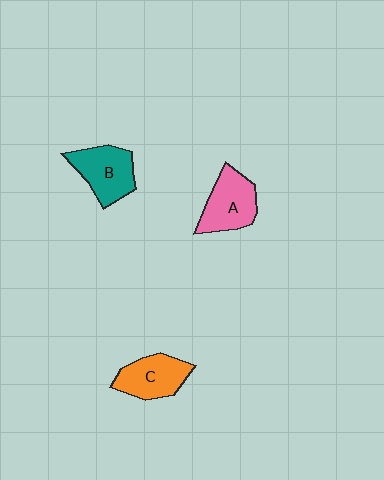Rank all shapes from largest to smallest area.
From largest to smallest: B (teal), A (pink), C (orange).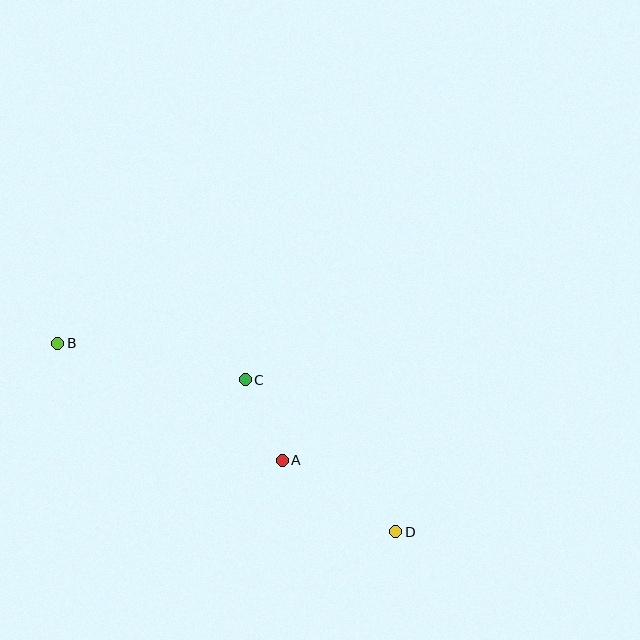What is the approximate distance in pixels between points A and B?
The distance between A and B is approximately 253 pixels.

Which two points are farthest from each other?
Points B and D are farthest from each other.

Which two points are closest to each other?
Points A and C are closest to each other.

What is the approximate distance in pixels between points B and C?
The distance between B and C is approximately 191 pixels.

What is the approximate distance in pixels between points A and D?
The distance between A and D is approximately 134 pixels.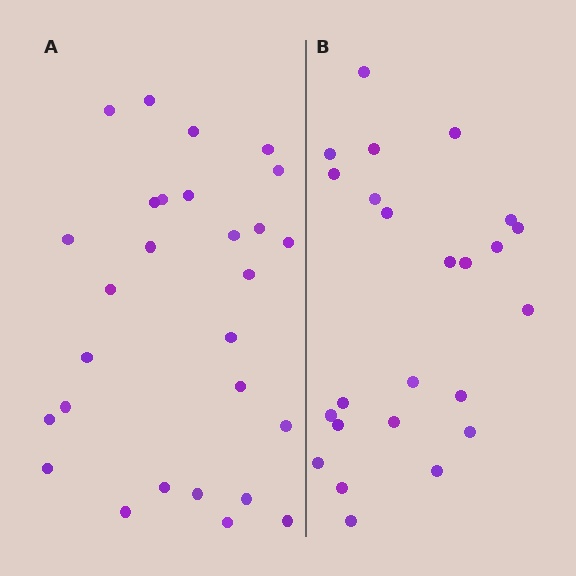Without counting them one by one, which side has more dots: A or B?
Region A (the left region) has more dots.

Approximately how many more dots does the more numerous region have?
Region A has about 4 more dots than region B.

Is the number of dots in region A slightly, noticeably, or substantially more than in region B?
Region A has only slightly more — the two regions are fairly close. The ratio is roughly 1.2 to 1.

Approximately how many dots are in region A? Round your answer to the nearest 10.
About 30 dots. (The exact count is 28, which rounds to 30.)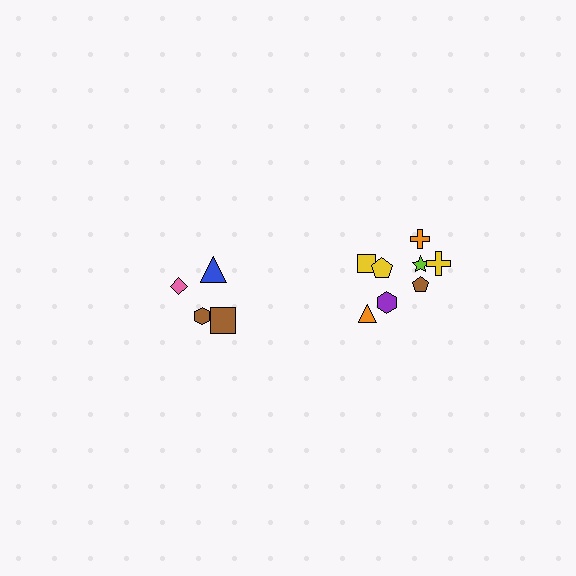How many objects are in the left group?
There are 4 objects.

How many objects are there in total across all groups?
There are 12 objects.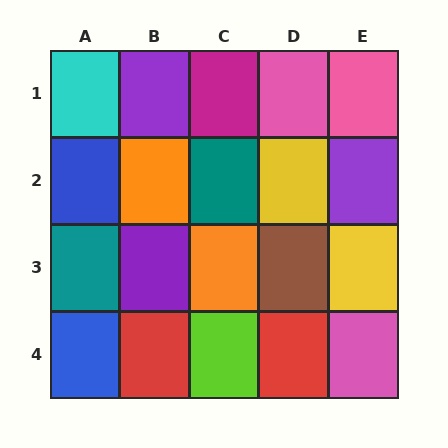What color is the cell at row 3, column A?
Teal.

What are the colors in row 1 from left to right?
Cyan, purple, magenta, pink, pink.